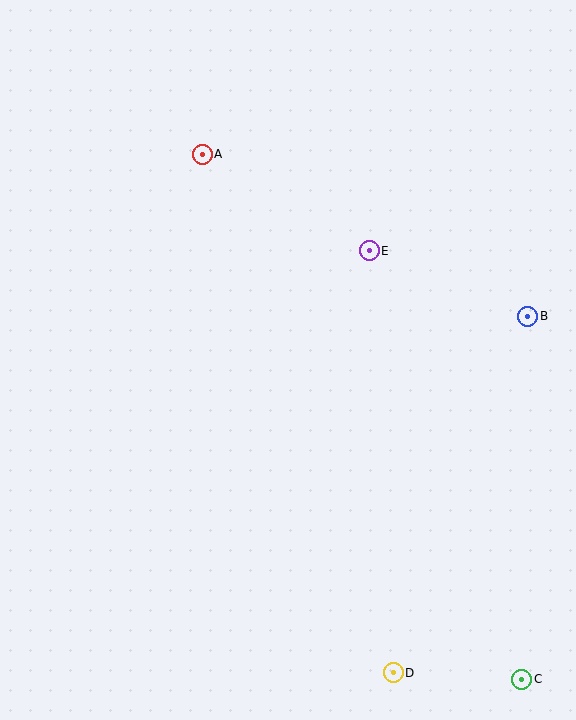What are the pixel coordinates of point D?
Point D is at (393, 673).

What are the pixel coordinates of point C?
Point C is at (522, 679).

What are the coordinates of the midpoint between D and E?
The midpoint between D and E is at (381, 462).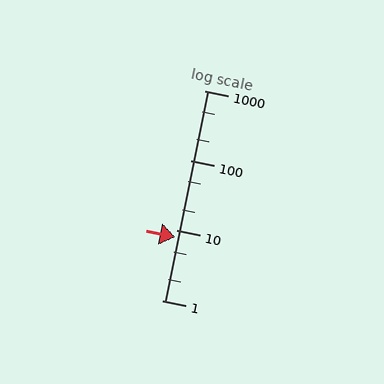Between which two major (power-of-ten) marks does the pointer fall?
The pointer is between 1 and 10.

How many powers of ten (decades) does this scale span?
The scale spans 3 decades, from 1 to 1000.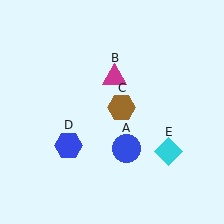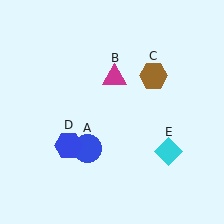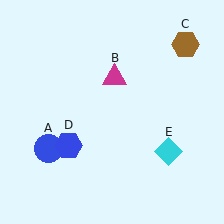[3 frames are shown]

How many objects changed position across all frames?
2 objects changed position: blue circle (object A), brown hexagon (object C).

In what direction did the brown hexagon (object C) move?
The brown hexagon (object C) moved up and to the right.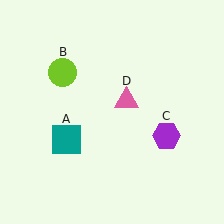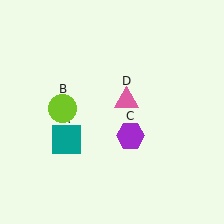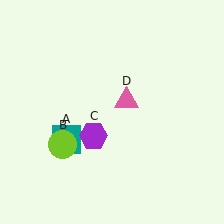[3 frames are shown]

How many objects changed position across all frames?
2 objects changed position: lime circle (object B), purple hexagon (object C).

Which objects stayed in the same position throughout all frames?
Teal square (object A) and pink triangle (object D) remained stationary.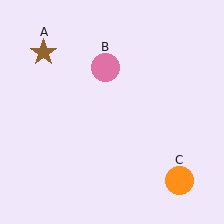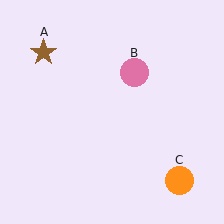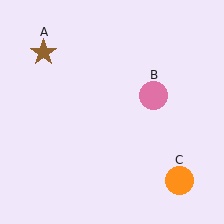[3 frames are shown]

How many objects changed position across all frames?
1 object changed position: pink circle (object B).